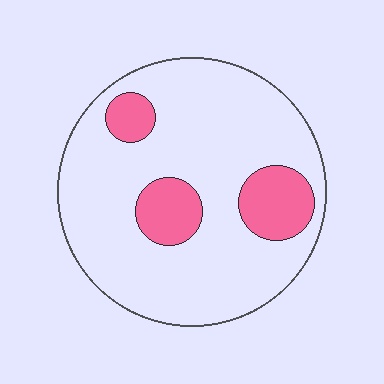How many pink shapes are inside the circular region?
3.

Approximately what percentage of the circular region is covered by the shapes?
Approximately 20%.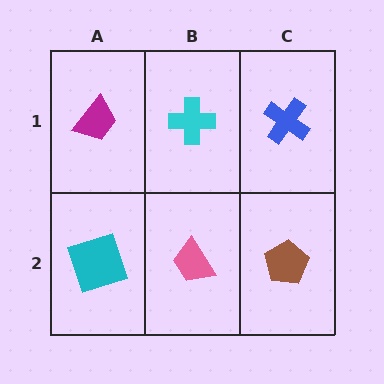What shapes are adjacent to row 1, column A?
A cyan square (row 2, column A), a cyan cross (row 1, column B).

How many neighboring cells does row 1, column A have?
2.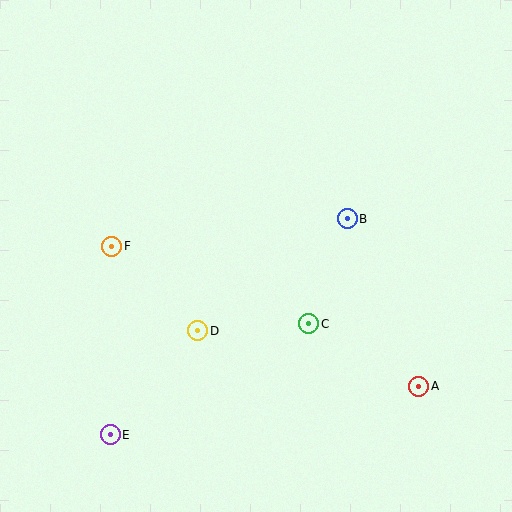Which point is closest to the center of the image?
Point C at (309, 324) is closest to the center.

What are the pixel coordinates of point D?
Point D is at (198, 331).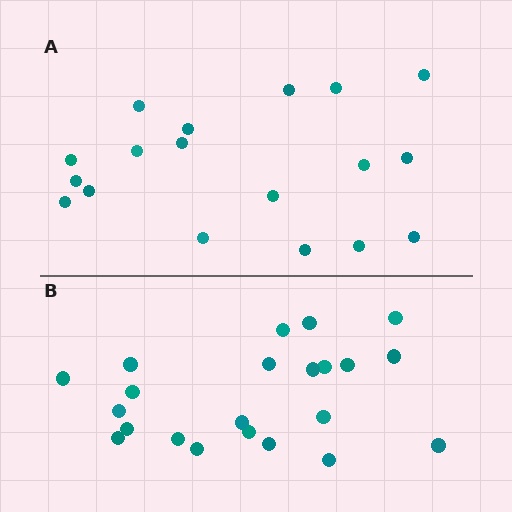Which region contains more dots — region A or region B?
Region B (the bottom region) has more dots.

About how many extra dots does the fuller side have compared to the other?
Region B has about 4 more dots than region A.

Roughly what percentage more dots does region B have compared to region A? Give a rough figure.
About 20% more.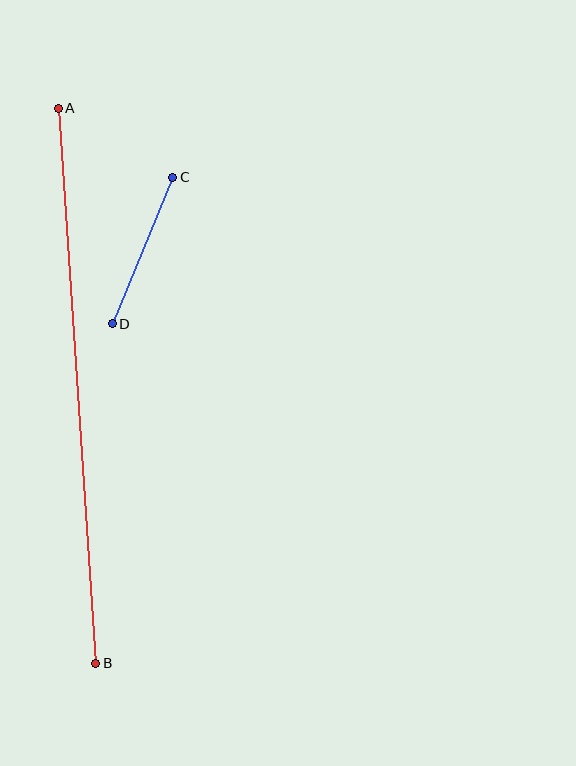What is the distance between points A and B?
The distance is approximately 556 pixels.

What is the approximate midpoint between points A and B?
The midpoint is at approximately (77, 386) pixels.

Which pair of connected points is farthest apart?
Points A and B are farthest apart.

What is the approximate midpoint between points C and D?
The midpoint is at approximately (143, 250) pixels.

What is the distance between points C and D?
The distance is approximately 158 pixels.